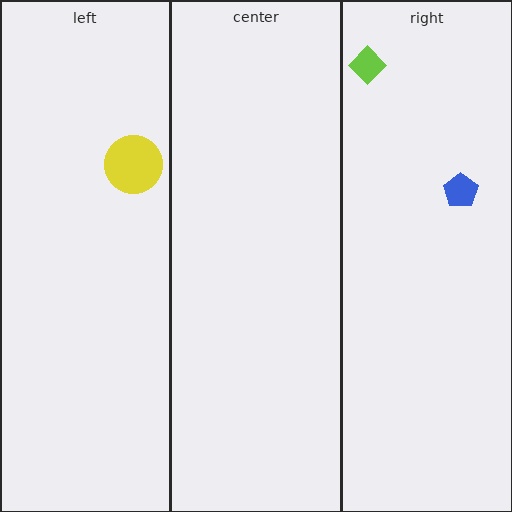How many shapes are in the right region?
2.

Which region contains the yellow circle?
The left region.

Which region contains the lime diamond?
The right region.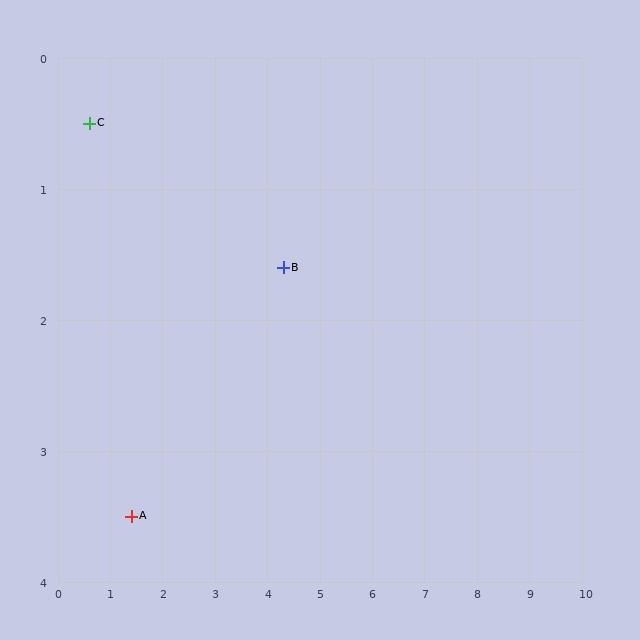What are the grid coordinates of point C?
Point C is at approximately (0.6, 0.5).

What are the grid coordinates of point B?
Point B is at approximately (4.3, 1.6).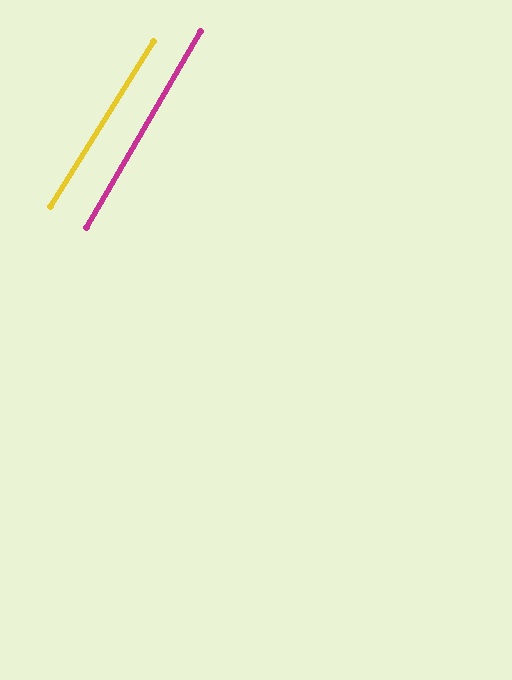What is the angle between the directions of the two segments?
Approximately 2 degrees.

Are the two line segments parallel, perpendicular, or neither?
Parallel — their directions differ by only 1.6°.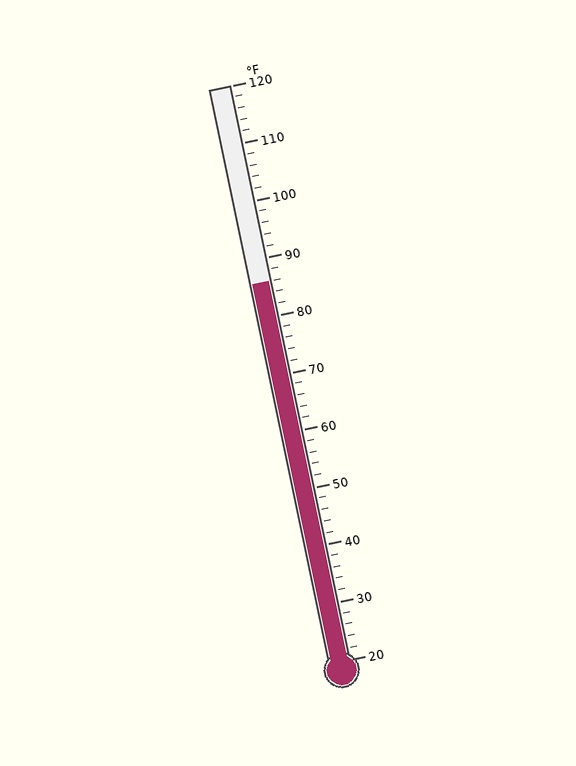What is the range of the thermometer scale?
The thermometer scale ranges from 20°F to 120°F.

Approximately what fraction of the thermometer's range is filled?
The thermometer is filled to approximately 65% of its range.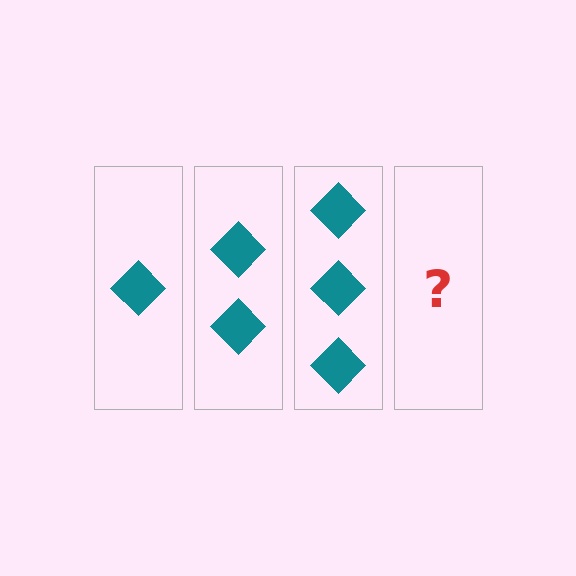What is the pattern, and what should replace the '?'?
The pattern is that each step adds one more diamond. The '?' should be 4 diamonds.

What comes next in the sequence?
The next element should be 4 diamonds.